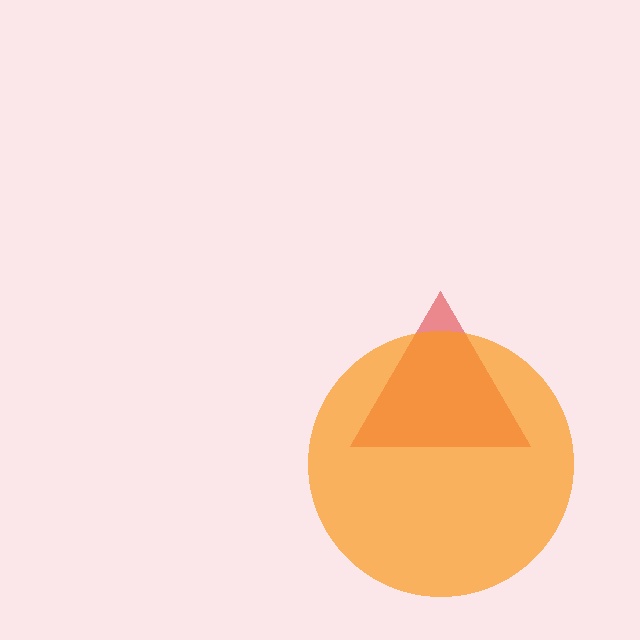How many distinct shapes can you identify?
There are 2 distinct shapes: a red triangle, an orange circle.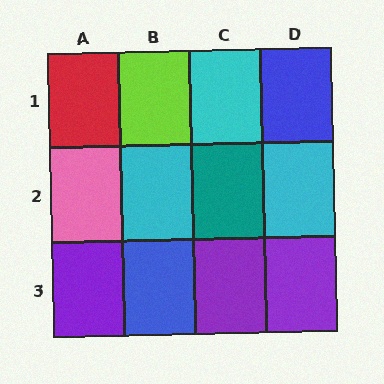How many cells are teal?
1 cell is teal.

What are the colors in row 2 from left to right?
Pink, cyan, teal, cyan.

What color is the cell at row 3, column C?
Purple.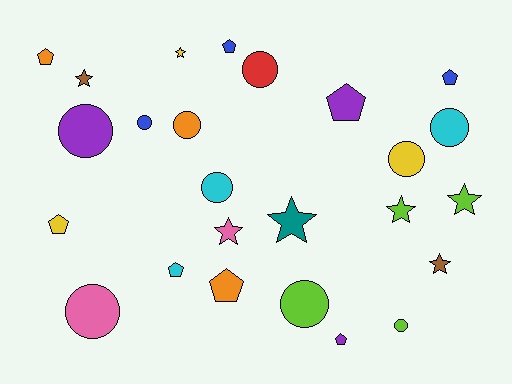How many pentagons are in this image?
There are 8 pentagons.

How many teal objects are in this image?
There is 1 teal object.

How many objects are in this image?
There are 25 objects.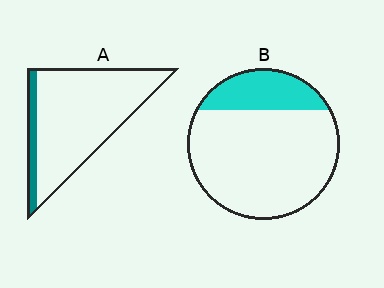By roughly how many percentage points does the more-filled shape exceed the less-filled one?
By roughly 10 percentage points (B over A).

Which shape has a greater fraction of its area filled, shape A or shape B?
Shape B.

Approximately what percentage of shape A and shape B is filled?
A is approximately 15% and B is approximately 20%.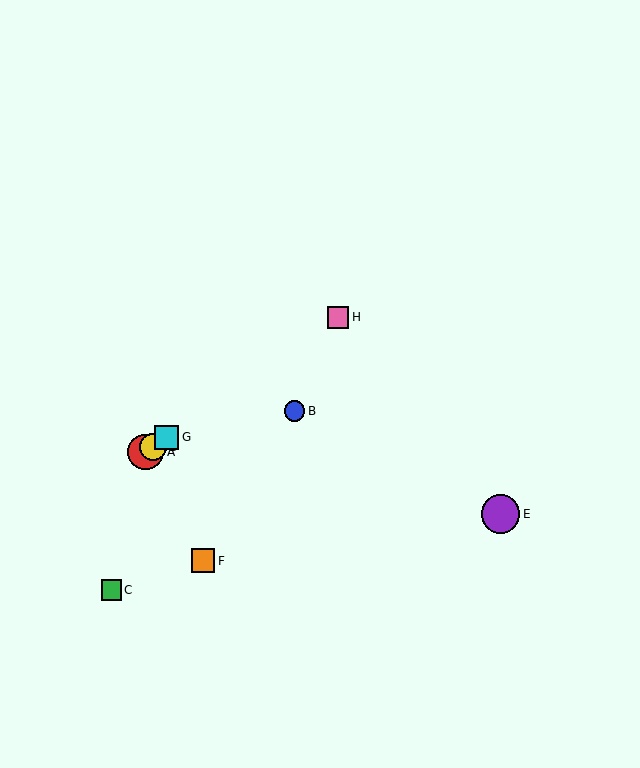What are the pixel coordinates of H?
Object H is at (338, 317).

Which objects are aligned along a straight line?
Objects A, D, G, H are aligned along a straight line.